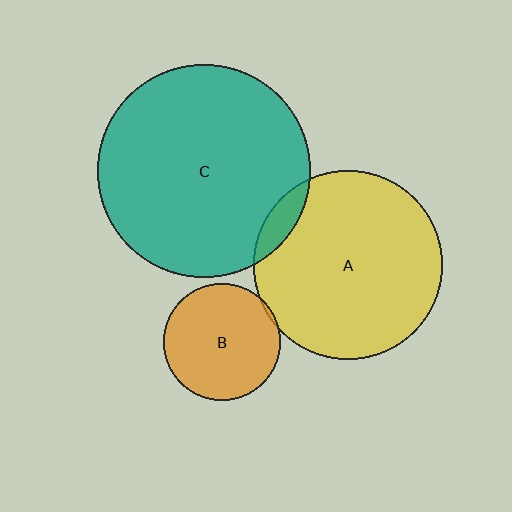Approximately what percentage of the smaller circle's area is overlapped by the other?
Approximately 5%.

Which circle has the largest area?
Circle C (teal).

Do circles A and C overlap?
Yes.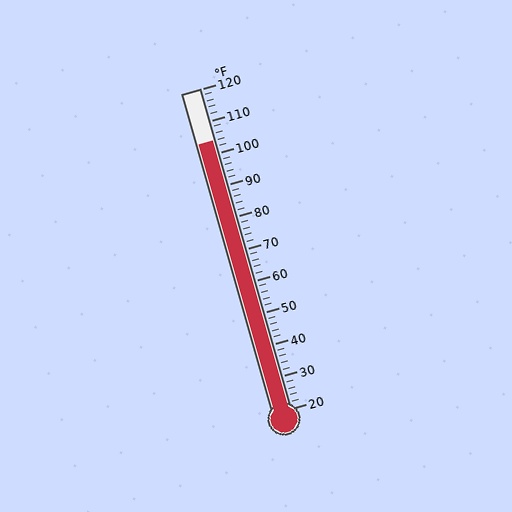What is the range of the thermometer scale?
The thermometer scale ranges from 20°F to 120°F.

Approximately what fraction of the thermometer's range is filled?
The thermometer is filled to approximately 85% of its range.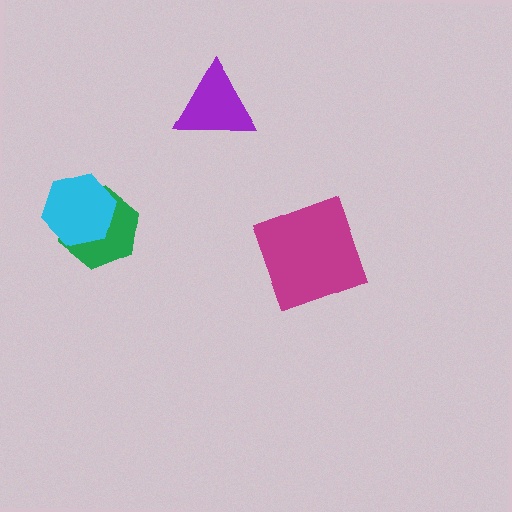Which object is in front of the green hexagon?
The cyan hexagon is in front of the green hexagon.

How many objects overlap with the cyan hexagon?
1 object overlaps with the cyan hexagon.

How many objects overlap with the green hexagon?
1 object overlaps with the green hexagon.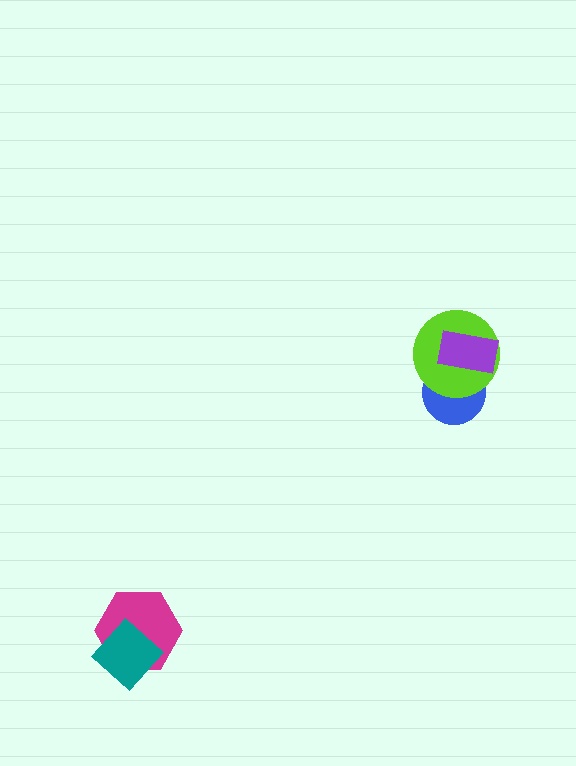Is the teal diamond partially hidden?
No, no other shape covers it.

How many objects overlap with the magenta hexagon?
1 object overlaps with the magenta hexagon.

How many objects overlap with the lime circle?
2 objects overlap with the lime circle.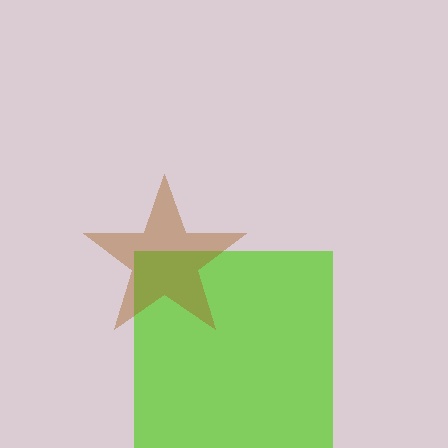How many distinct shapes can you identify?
There are 2 distinct shapes: a lime square, a brown star.